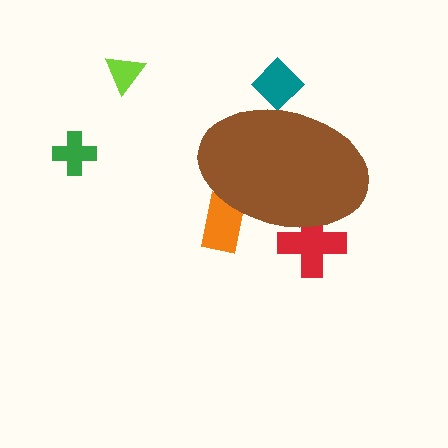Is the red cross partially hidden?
Yes, the red cross is partially hidden behind the brown ellipse.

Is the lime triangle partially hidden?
No, the lime triangle is fully visible.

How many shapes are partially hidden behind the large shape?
3 shapes are partially hidden.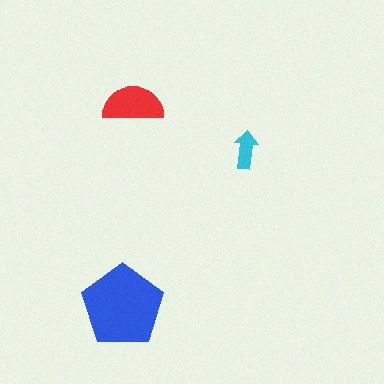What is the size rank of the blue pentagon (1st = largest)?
1st.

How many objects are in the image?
There are 3 objects in the image.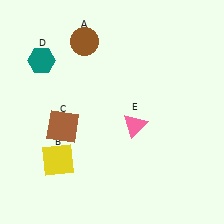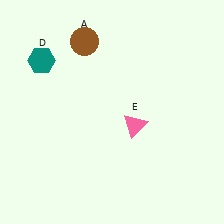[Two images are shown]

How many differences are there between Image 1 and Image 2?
There are 2 differences between the two images.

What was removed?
The yellow square (B), the brown square (C) were removed in Image 2.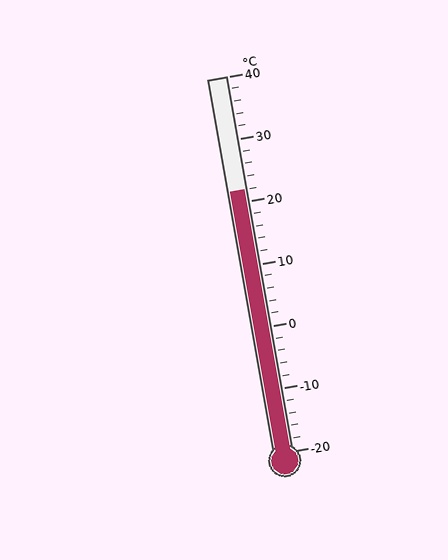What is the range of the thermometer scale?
The thermometer scale ranges from -20°C to 40°C.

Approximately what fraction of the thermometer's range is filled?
The thermometer is filled to approximately 70% of its range.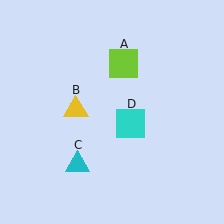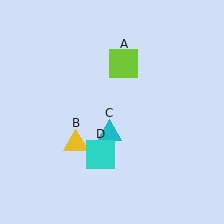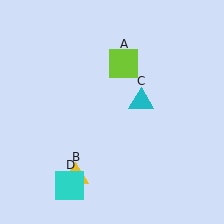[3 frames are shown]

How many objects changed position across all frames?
3 objects changed position: yellow triangle (object B), cyan triangle (object C), cyan square (object D).